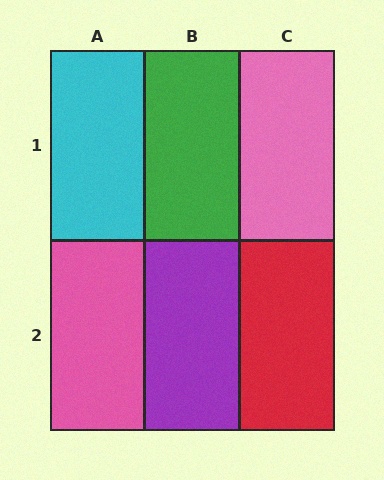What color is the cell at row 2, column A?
Pink.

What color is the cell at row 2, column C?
Red.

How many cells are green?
1 cell is green.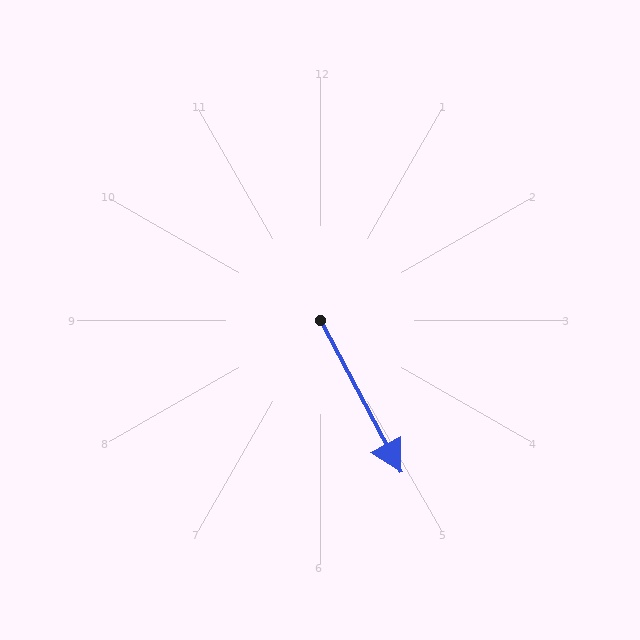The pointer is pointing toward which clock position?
Roughly 5 o'clock.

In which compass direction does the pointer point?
Southeast.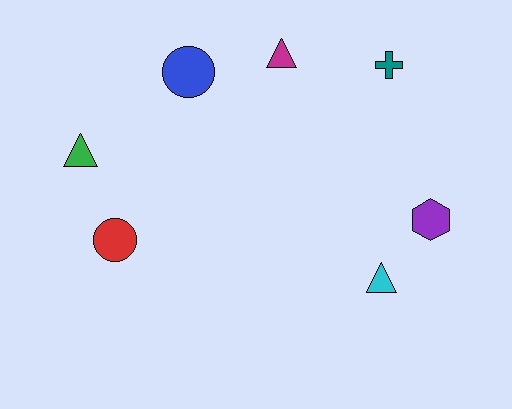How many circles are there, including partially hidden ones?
There are 2 circles.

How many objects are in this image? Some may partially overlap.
There are 7 objects.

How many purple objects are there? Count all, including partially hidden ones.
There is 1 purple object.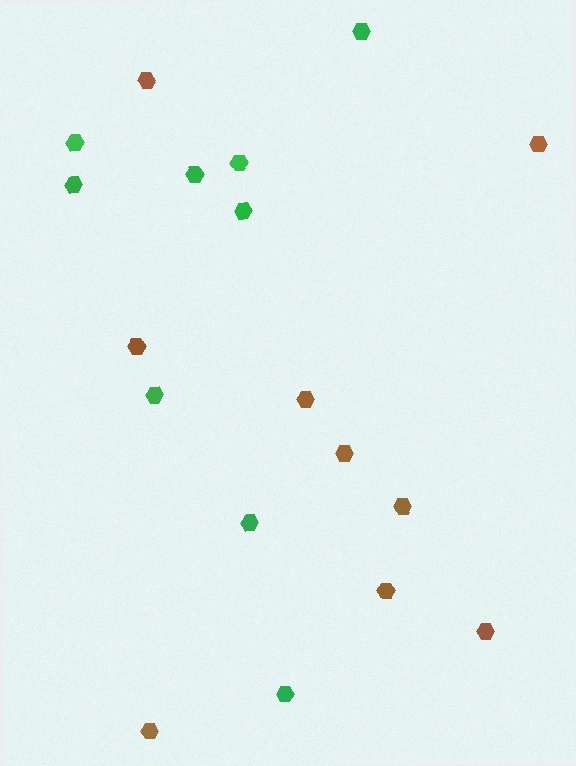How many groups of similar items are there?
There are 2 groups: one group of brown hexagons (9) and one group of green hexagons (9).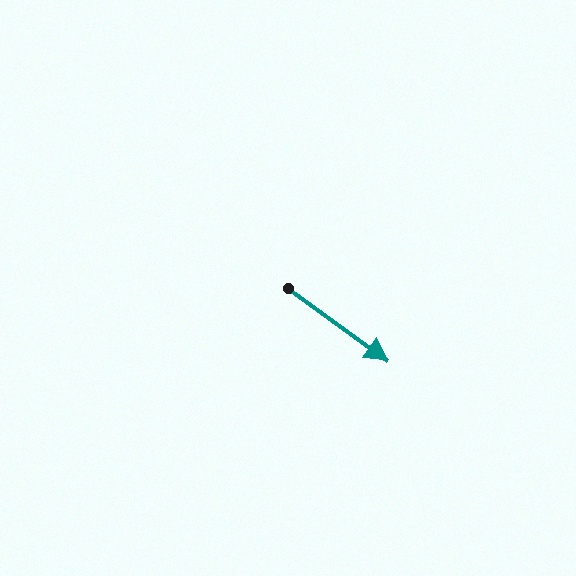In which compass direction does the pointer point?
Southeast.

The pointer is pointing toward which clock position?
Roughly 4 o'clock.